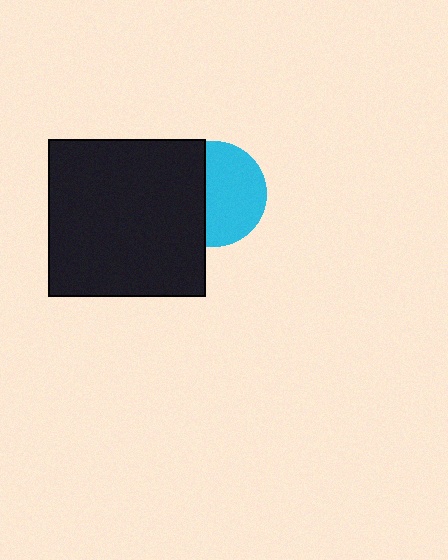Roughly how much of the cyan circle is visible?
About half of it is visible (roughly 60%).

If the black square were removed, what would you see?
You would see the complete cyan circle.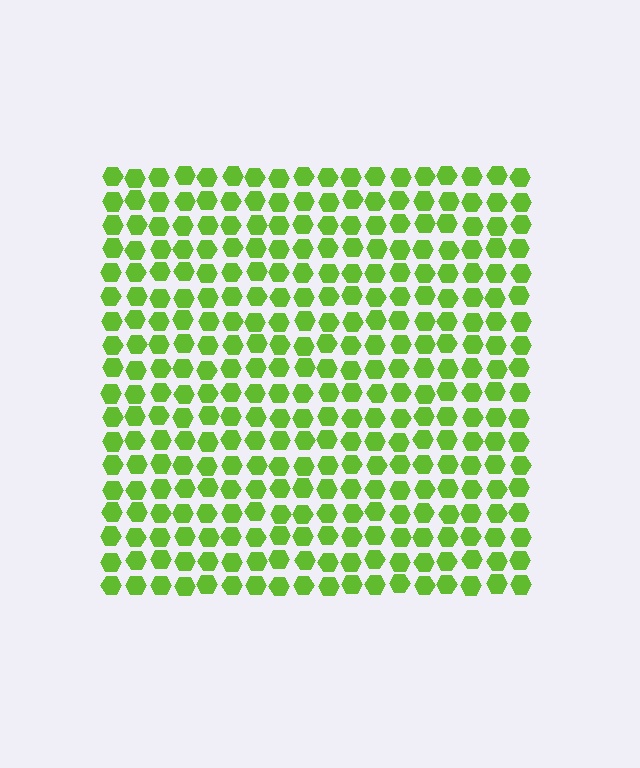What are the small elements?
The small elements are hexagons.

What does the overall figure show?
The overall figure shows a square.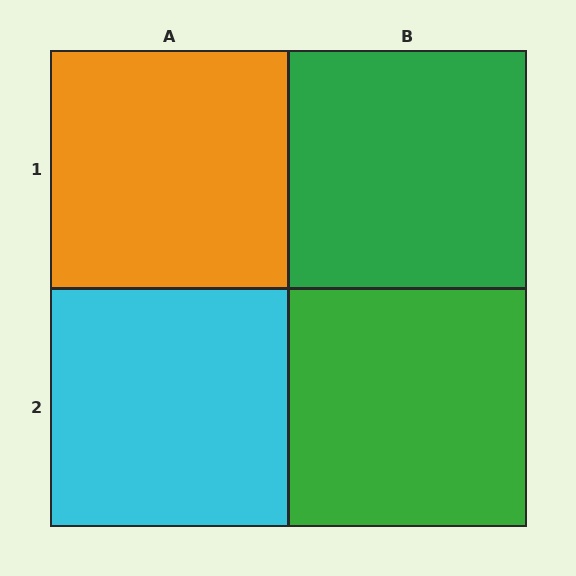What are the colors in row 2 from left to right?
Cyan, green.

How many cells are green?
2 cells are green.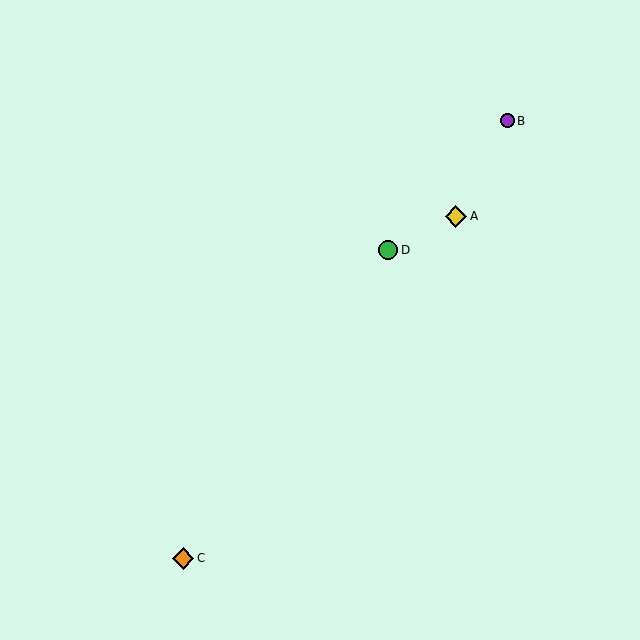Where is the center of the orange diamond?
The center of the orange diamond is at (183, 558).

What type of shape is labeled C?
Shape C is an orange diamond.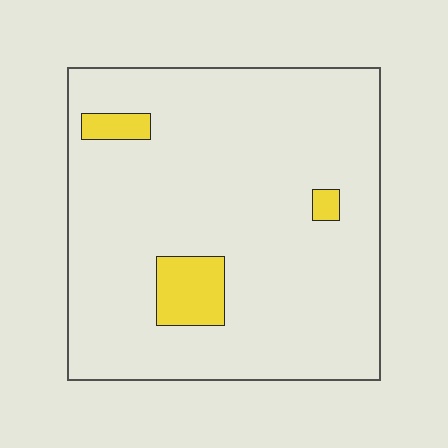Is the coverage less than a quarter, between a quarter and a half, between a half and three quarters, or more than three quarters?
Less than a quarter.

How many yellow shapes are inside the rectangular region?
3.